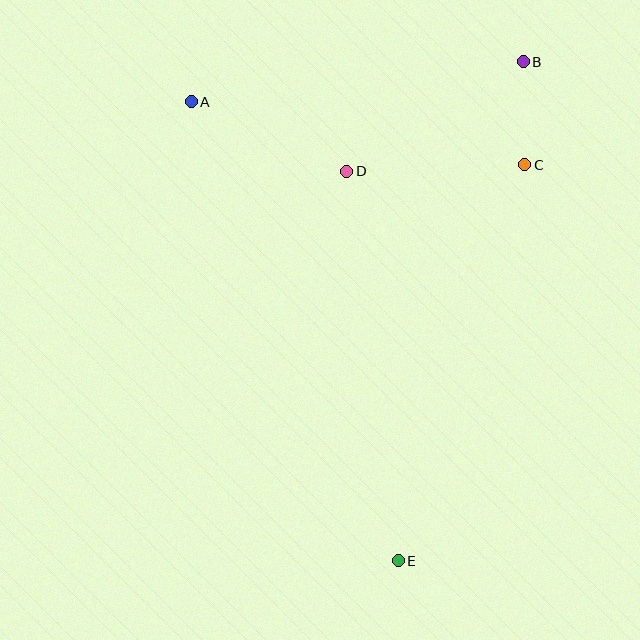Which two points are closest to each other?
Points B and C are closest to each other.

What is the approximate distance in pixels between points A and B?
The distance between A and B is approximately 335 pixels.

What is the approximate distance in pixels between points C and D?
The distance between C and D is approximately 178 pixels.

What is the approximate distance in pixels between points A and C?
The distance between A and C is approximately 339 pixels.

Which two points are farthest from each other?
Points B and E are farthest from each other.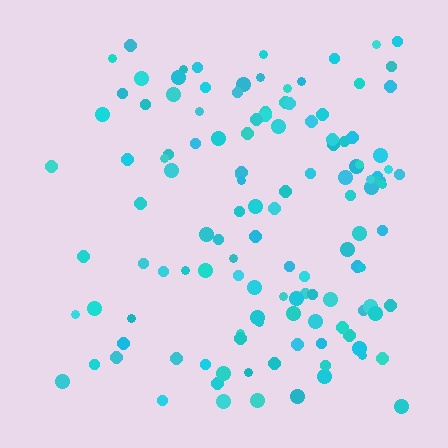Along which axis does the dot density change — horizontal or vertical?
Horizontal.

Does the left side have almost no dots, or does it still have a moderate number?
Still a moderate number, just noticeably fewer than the right.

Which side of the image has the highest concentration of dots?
The right.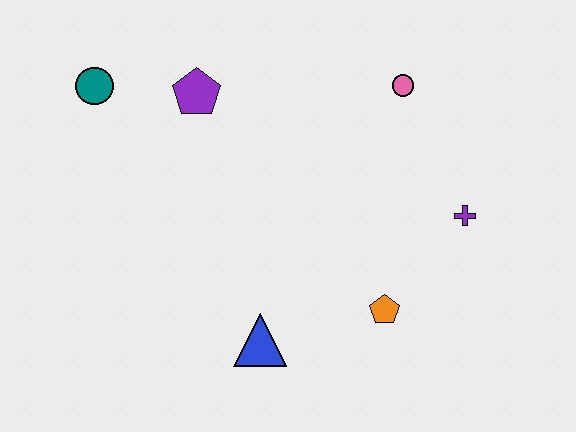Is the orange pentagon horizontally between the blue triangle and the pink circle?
Yes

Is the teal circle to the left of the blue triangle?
Yes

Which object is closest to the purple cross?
The orange pentagon is closest to the purple cross.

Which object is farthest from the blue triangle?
The teal circle is farthest from the blue triangle.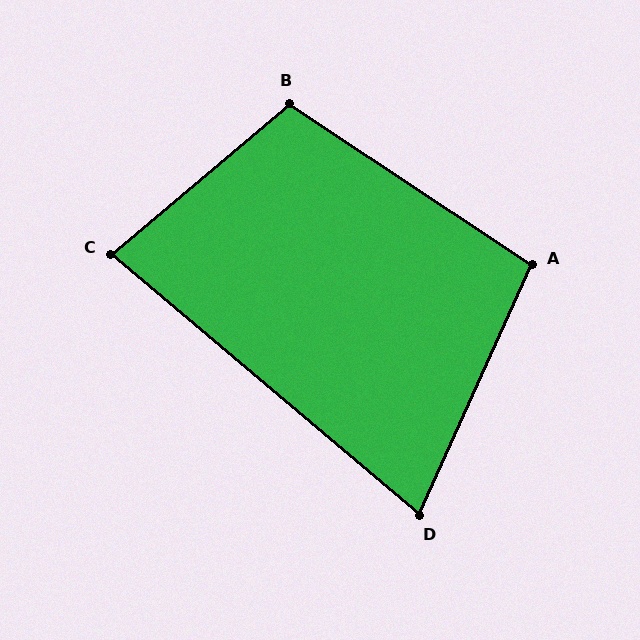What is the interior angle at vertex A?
Approximately 99 degrees (obtuse).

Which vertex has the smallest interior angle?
D, at approximately 74 degrees.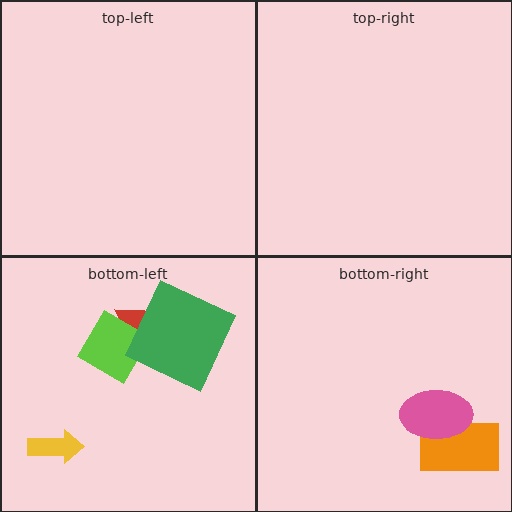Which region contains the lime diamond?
The bottom-left region.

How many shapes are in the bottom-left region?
4.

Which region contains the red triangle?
The bottom-left region.